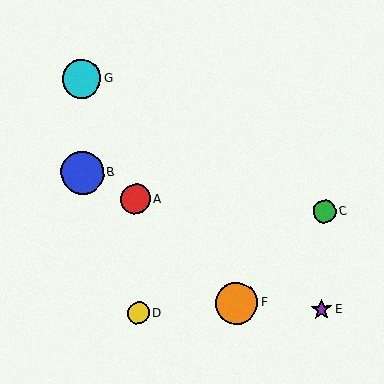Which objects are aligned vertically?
Objects A, D are aligned vertically.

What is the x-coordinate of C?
Object C is at x≈324.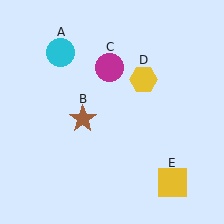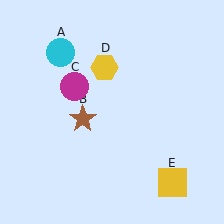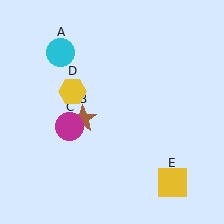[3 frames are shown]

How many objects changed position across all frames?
2 objects changed position: magenta circle (object C), yellow hexagon (object D).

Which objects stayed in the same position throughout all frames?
Cyan circle (object A) and brown star (object B) and yellow square (object E) remained stationary.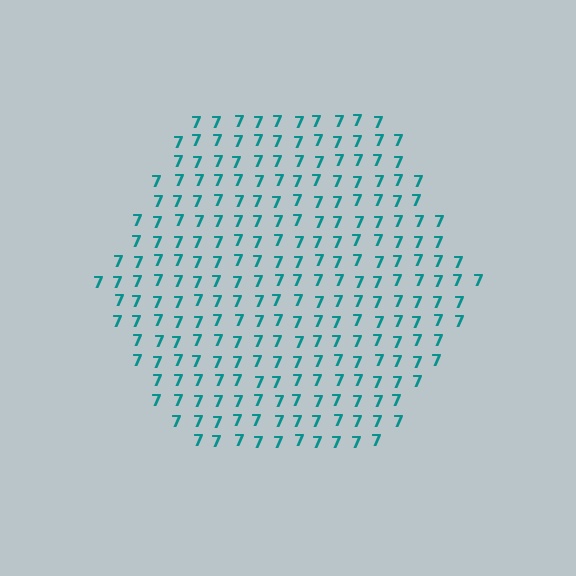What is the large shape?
The large shape is a hexagon.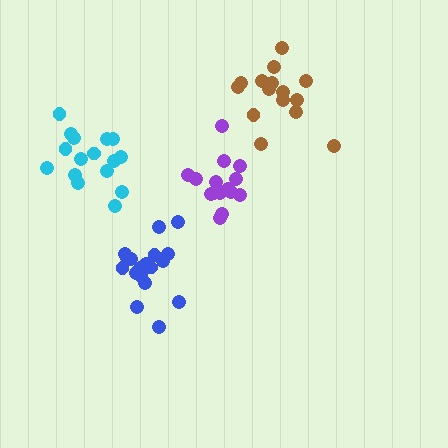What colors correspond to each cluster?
The clusters are colored: cyan, blue, purple, brown.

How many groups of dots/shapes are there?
There are 4 groups.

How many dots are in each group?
Group 1: 16 dots, Group 2: 19 dots, Group 3: 15 dots, Group 4: 15 dots (65 total).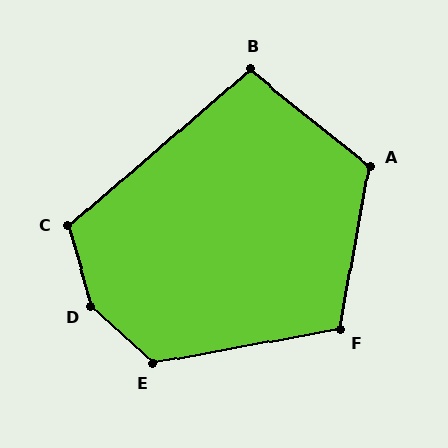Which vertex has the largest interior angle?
D, at approximately 149 degrees.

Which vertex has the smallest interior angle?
B, at approximately 101 degrees.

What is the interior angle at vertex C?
Approximately 114 degrees (obtuse).